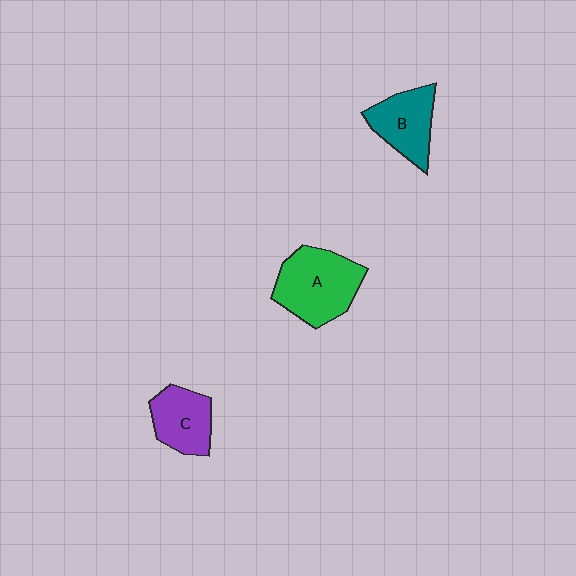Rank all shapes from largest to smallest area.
From largest to smallest: A (green), B (teal), C (purple).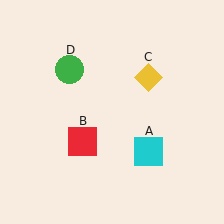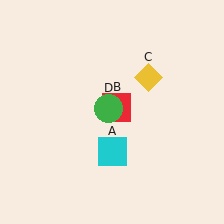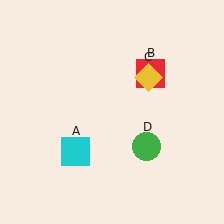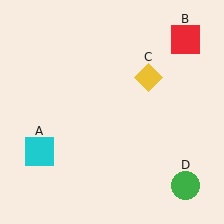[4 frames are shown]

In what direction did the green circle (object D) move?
The green circle (object D) moved down and to the right.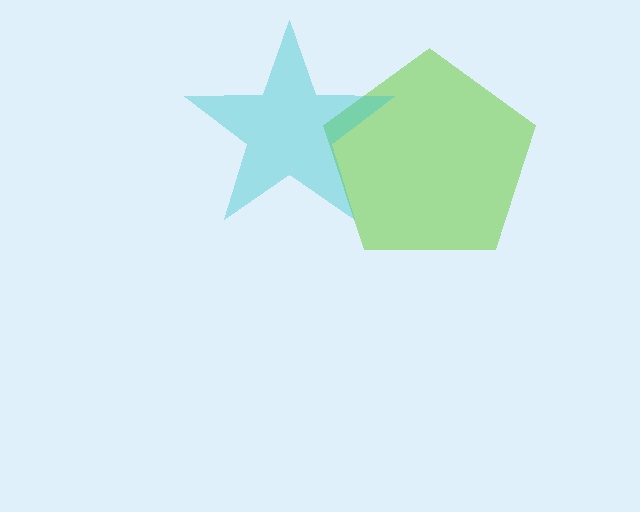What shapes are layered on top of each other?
The layered shapes are: a lime pentagon, a cyan star.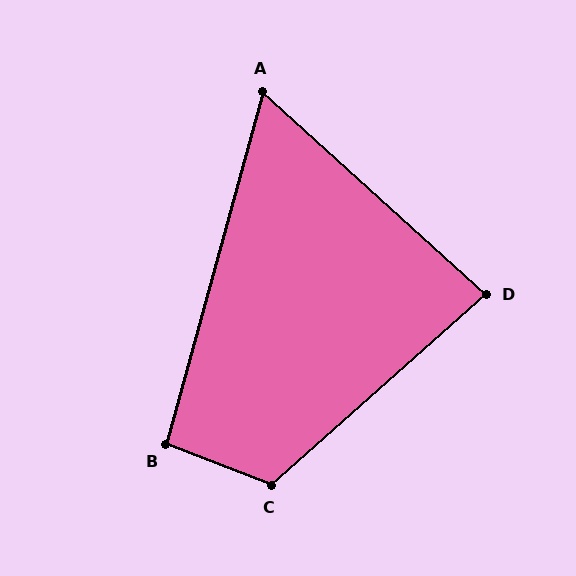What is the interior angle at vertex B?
Approximately 96 degrees (obtuse).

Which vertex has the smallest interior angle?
A, at approximately 63 degrees.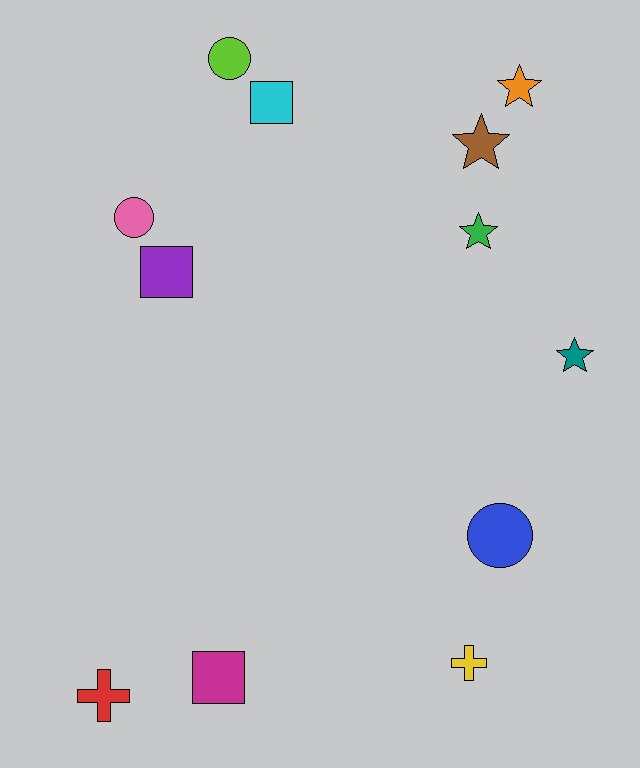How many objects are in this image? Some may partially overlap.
There are 12 objects.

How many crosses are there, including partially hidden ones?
There are 2 crosses.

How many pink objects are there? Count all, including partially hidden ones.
There is 1 pink object.